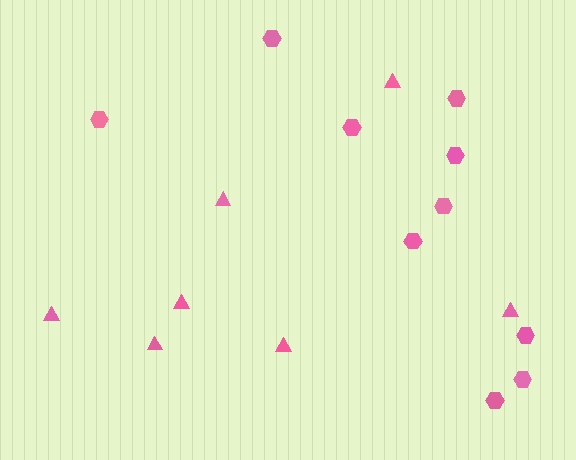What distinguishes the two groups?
There are 2 groups: one group of hexagons (10) and one group of triangles (7).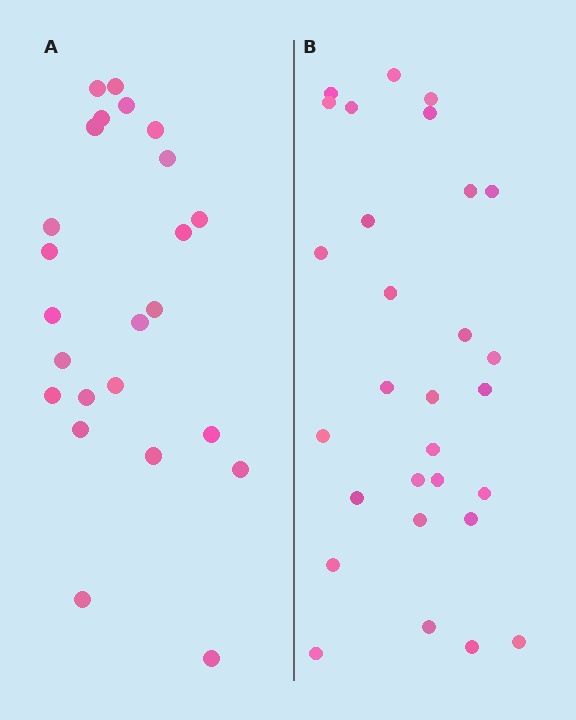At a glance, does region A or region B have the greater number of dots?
Region B (the right region) has more dots.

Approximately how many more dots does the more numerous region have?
Region B has about 5 more dots than region A.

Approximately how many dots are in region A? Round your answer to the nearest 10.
About 20 dots. (The exact count is 24, which rounds to 20.)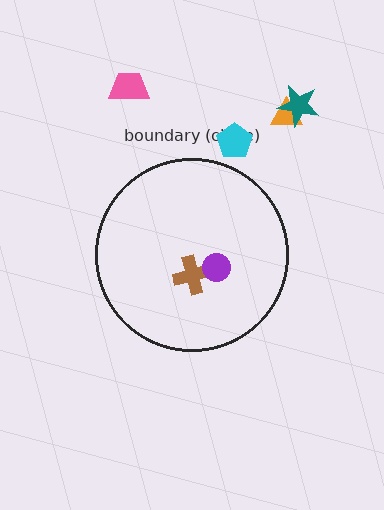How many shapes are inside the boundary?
2 inside, 4 outside.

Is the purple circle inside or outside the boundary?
Inside.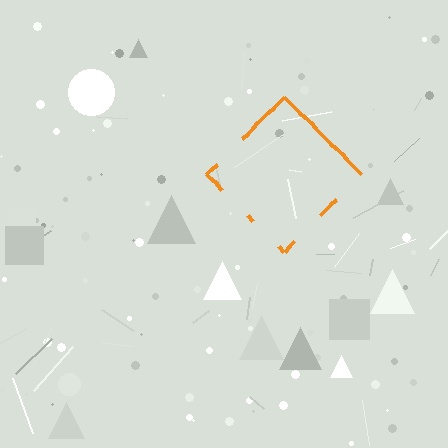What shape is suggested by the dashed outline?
The dashed outline suggests a diamond.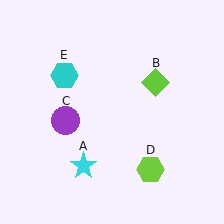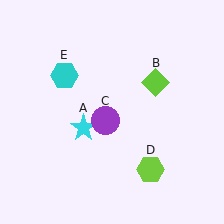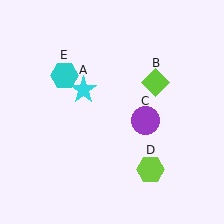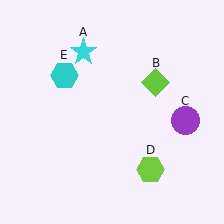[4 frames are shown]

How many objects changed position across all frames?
2 objects changed position: cyan star (object A), purple circle (object C).